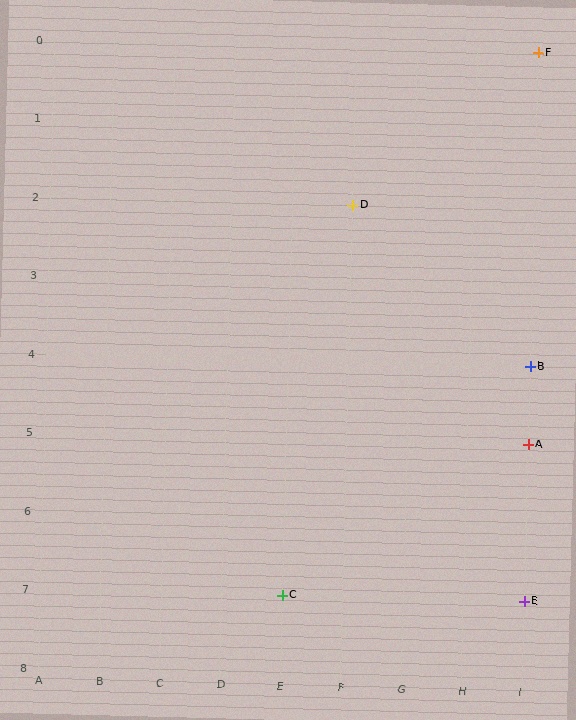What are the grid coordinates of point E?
Point E is at grid coordinates (I, 7).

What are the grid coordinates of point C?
Point C is at grid coordinates (E, 7).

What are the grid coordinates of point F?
Point F is at grid coordinates (I, 0).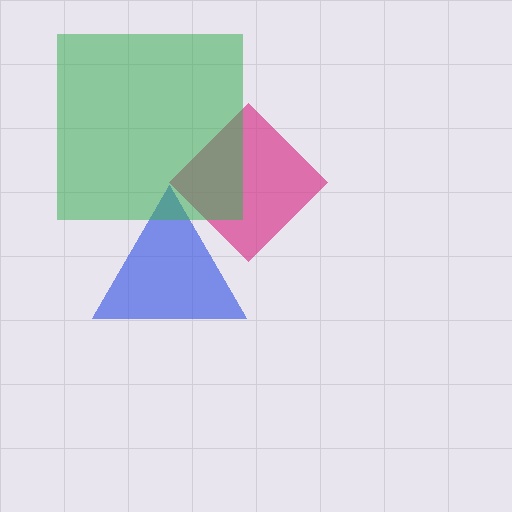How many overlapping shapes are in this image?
There are 3 overlapping shapes in the image.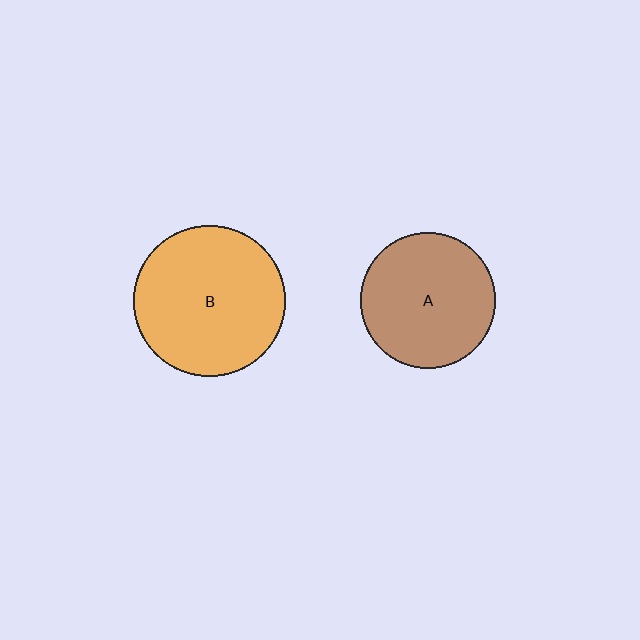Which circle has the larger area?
Circle B (orange).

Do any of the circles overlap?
No, none of the circles overlap.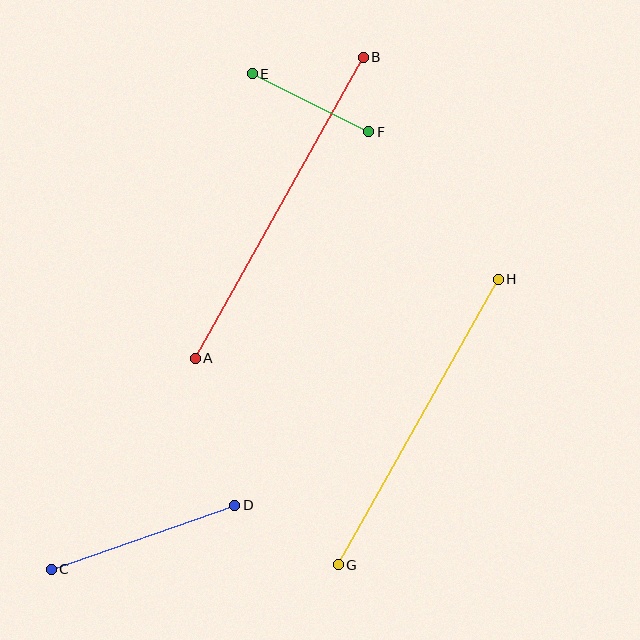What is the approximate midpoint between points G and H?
The midpoint is at approximately (418, 422) pixels.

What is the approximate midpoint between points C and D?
The midpoint is at approximately (143, 537) pixels.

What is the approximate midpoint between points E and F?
The midpoint is at approximately (310, 103) pixels.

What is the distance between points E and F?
The distance is approximately 130 pixels.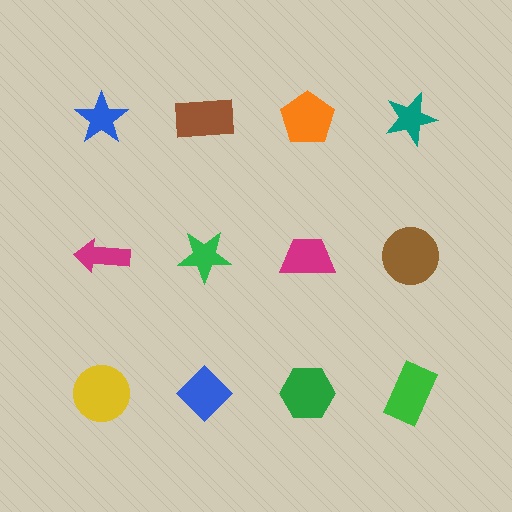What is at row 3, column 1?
A yellow circle.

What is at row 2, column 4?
A brown circle.